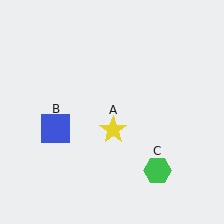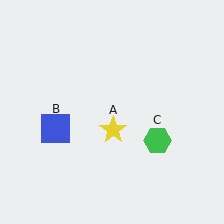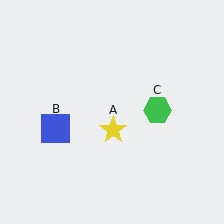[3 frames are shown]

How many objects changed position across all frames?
1 object changed position: green hexagon (object C).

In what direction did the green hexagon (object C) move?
The green hexagon (object C) moved up.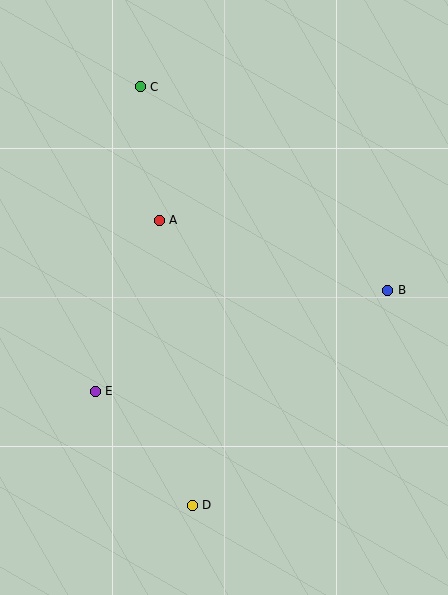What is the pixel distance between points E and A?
The distance between E and A is 183 pixels.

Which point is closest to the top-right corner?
Point B is closest to the top-right corner.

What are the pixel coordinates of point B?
Point B is at (388, 290).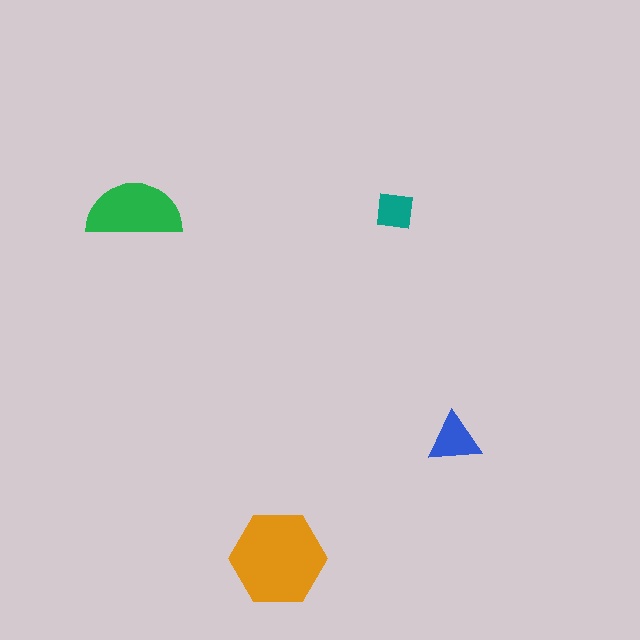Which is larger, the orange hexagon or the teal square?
The orange hexagon.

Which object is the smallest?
The teal square.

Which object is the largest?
The orange hexagon.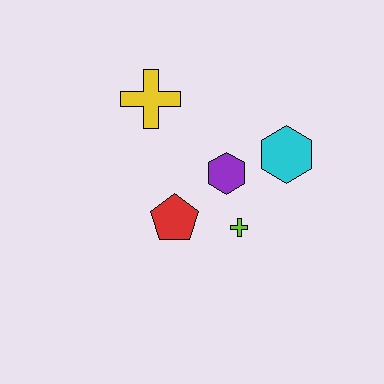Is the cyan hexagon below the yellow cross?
Yes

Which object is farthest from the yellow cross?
The lime cross is farthest from the yellow cross.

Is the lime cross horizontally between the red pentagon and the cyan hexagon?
Yes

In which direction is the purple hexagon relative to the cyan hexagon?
The purple hexagon is to the left of the cyan hexagon.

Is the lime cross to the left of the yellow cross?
No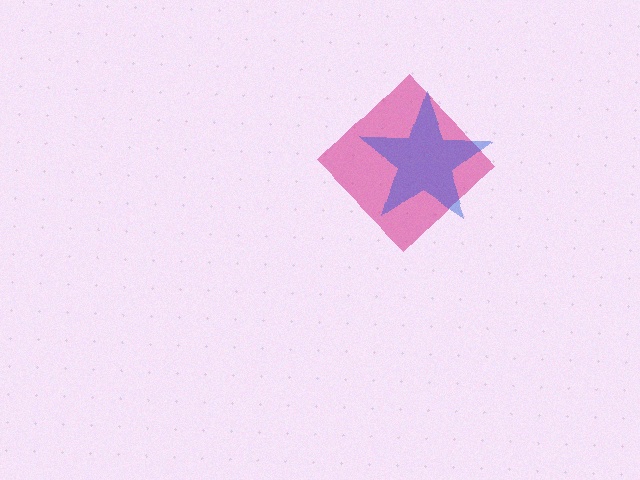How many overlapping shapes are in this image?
There are 2 overlapping shapes in the image.